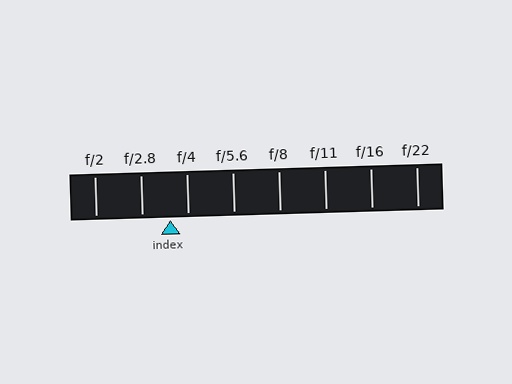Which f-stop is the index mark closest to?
The index mark is closest to f/4.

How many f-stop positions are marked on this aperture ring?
There are 8 f-stop positions marked.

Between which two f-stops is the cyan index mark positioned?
The index mark is between f/2.8 and f/4.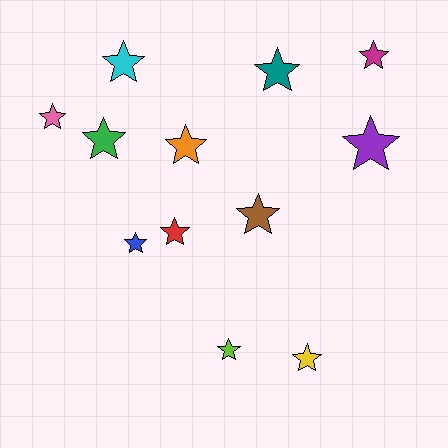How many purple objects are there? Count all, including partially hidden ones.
There is 1 purple object.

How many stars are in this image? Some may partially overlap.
There are 12 stars.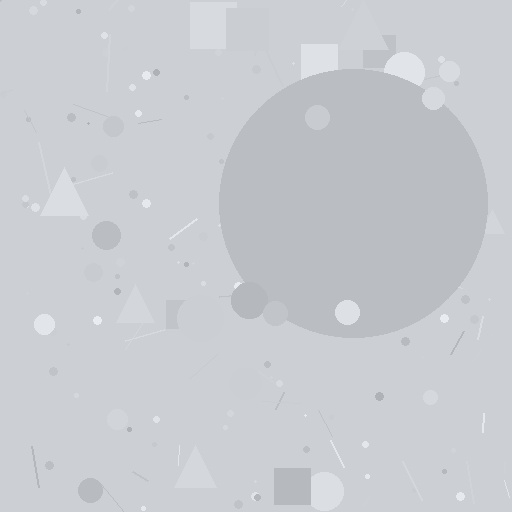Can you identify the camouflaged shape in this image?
The camouflaged shape is a circle.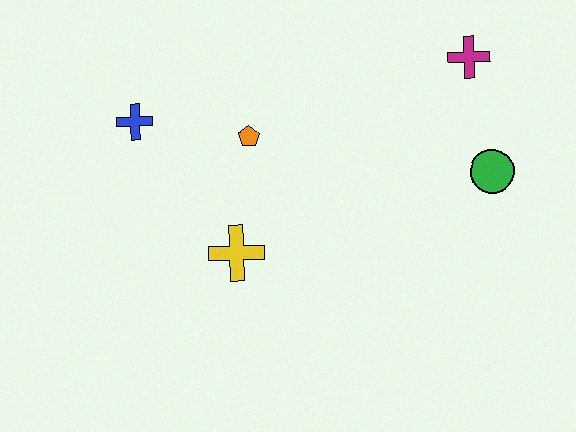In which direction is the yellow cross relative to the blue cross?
The yellow cross is below the blue cross.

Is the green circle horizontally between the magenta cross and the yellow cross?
No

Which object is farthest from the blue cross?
The green circle is farthest from the blue cross.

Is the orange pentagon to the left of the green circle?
Yes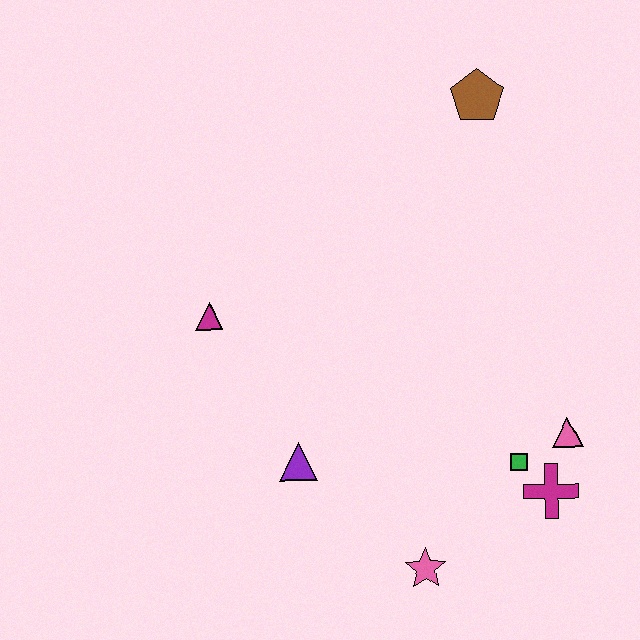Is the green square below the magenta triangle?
Yes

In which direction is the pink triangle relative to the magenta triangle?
The pink triangle is to the right of the magenta triangle.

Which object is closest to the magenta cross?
The green square is closest to the magenta cross.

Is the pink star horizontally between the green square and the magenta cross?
No